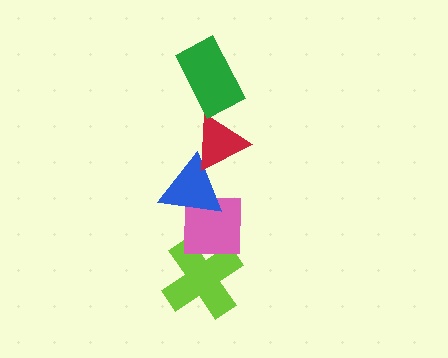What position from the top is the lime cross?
The lime cross is 5th from the top.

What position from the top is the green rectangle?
The green rectangle is 1st from the top.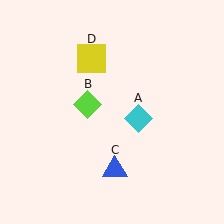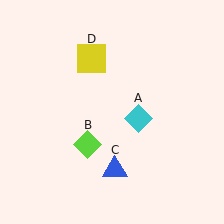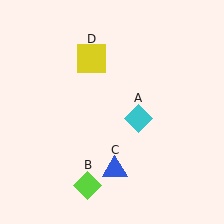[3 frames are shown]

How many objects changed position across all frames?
1 object changed position: lime diamond (object B).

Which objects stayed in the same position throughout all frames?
Cyan diamond (object A) and blue triangle (object C) and yellow square (object D) remained stationary.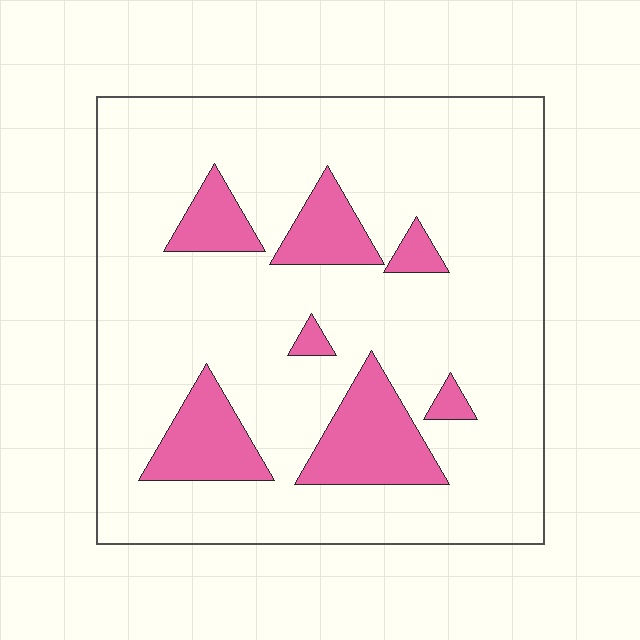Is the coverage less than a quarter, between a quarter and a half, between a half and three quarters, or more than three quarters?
Less than a quarter.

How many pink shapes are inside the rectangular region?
7.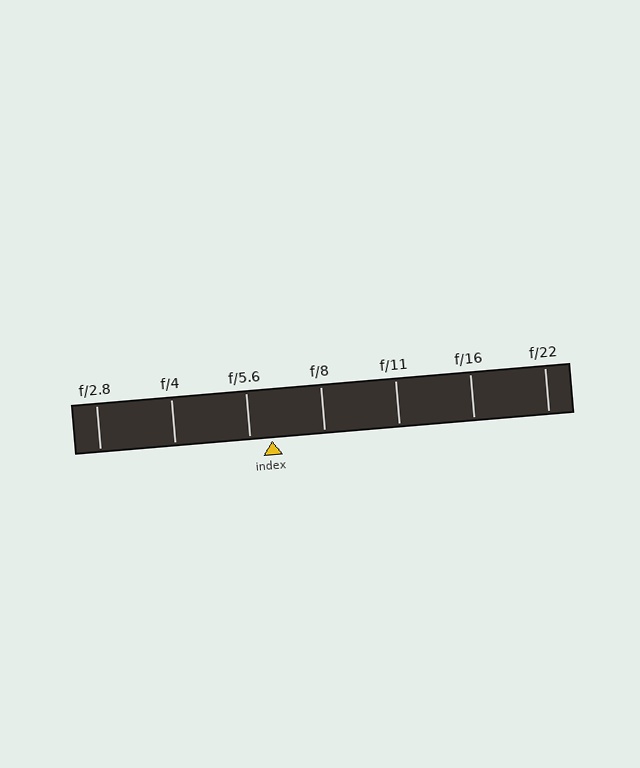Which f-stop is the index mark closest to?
The index mark is closest to f/5.6.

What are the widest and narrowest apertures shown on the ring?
The widest aperture shown is f/2.8 and the narrowest is f/22.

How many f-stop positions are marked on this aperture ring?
There are 7 f-stop positions marked.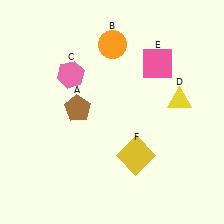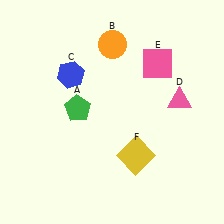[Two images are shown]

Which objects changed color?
A changed from brown to green. C changed from pink to blue. D changed from yellow to pink.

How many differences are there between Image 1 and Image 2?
There are 3 differences between the two images.